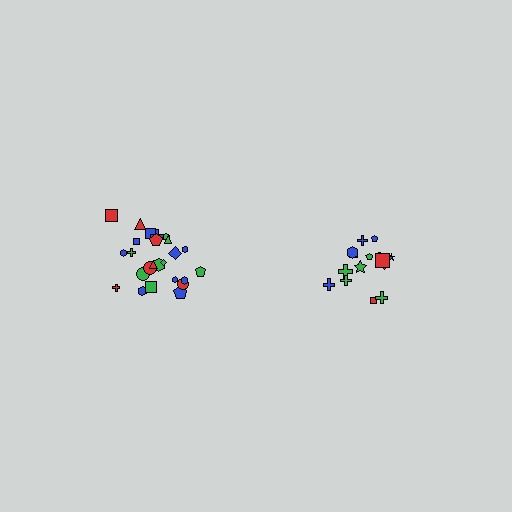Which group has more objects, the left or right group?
The left group.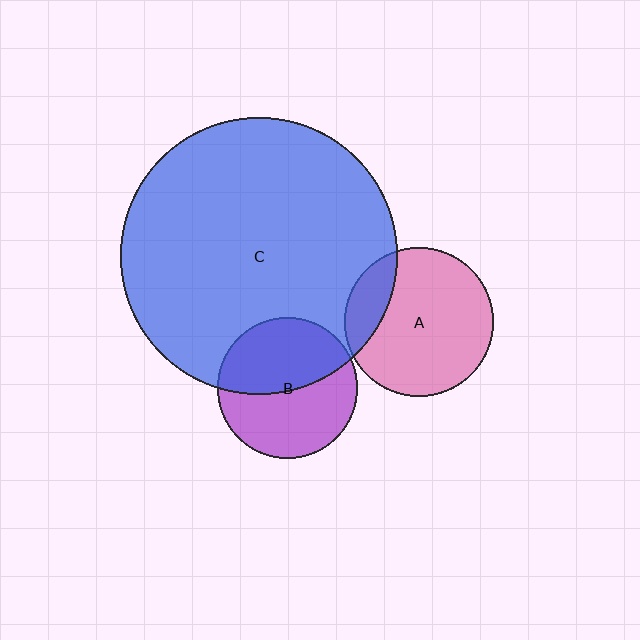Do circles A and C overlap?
Yes.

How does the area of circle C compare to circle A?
Approximately 3.4 times.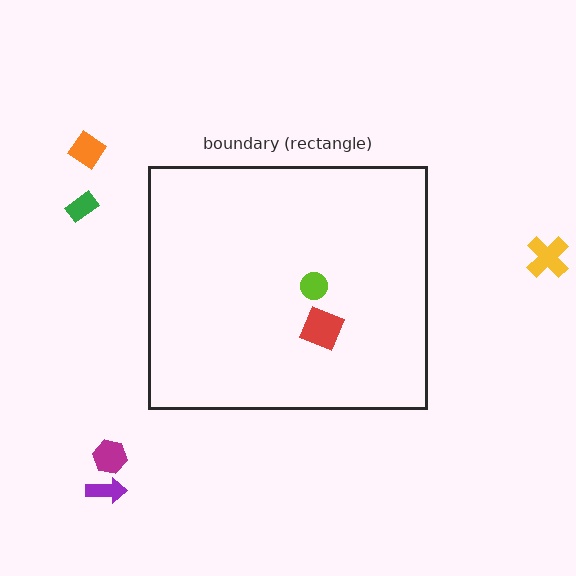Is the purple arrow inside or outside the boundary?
Outside.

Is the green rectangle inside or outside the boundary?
Outside.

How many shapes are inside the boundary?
2 inside, 5 outside.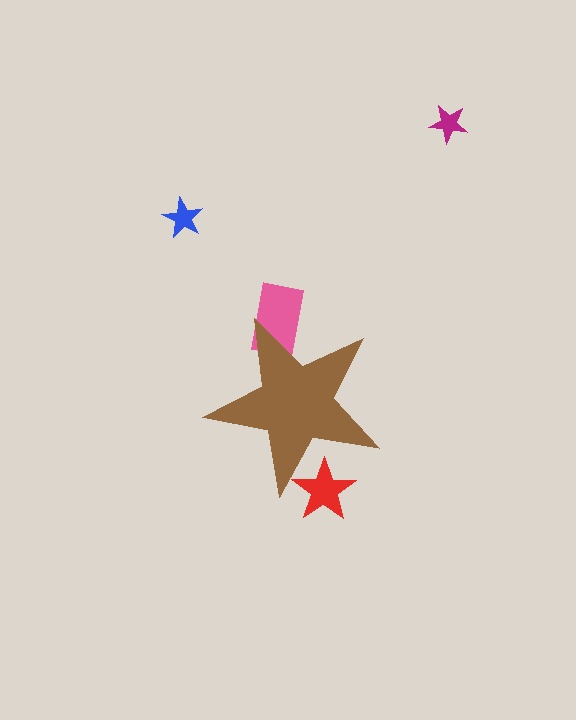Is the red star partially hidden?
Yes, the red star is partially hidden behind the brown star.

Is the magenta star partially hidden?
No, the magenta star is fully visible.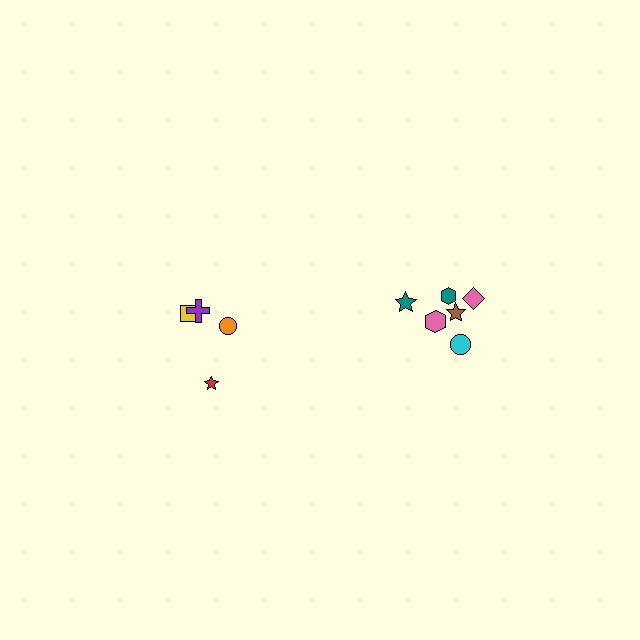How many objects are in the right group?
There are 6 objects.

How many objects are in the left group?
There are 4 objects.